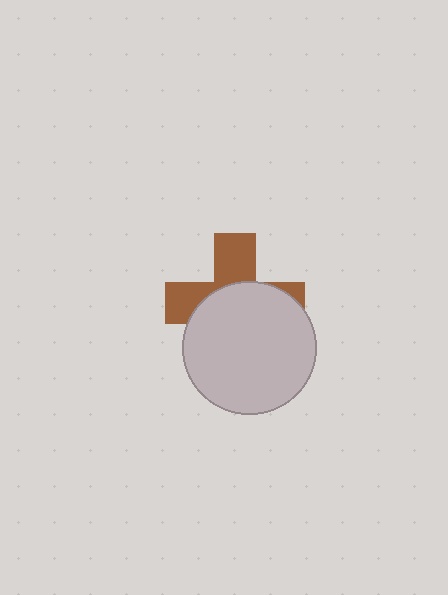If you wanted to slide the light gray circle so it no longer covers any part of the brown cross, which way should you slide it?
Slide it down — that is the most direct way to separate the two shapes.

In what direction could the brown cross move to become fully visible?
The brown cross could move up. That would shift it out from behind the light gray circle entirely.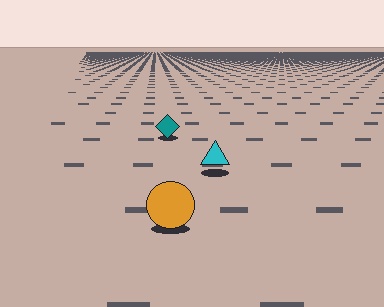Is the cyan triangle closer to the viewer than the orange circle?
No. The orange circle is closer — you can tell from the texture gradient: the ground texture is coarser near it.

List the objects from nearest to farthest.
From nearest to farthest: the orange circle, the cyan triangle, the teal diamond.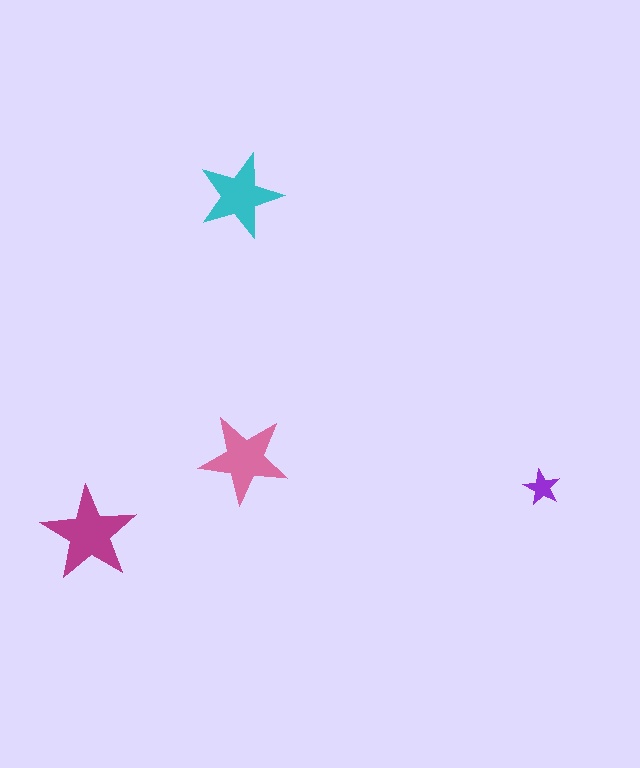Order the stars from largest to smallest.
the magenta one, the pink one, the cyan one, the purple one.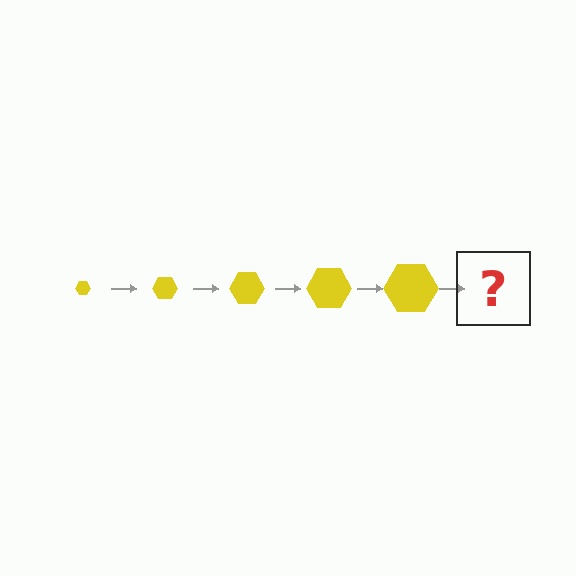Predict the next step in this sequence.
The next step is a yellow hexagon, larger than the previous one.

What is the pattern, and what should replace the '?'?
The pattern is that the hexagon gets progressively larger each step. The '?' should be a yellow hexagon, larger than the previous one.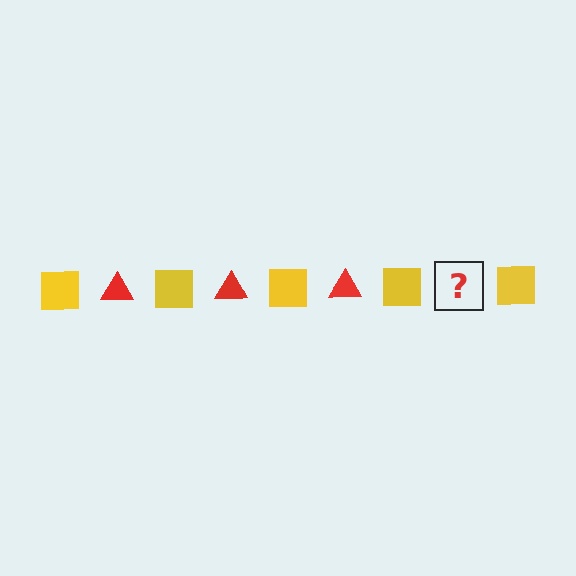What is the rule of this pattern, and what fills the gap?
The rule is that the pattern alternates between yellow square and red triangle. The gap should be filled with a red triangle.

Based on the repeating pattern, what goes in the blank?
The blank should be a red triangle.